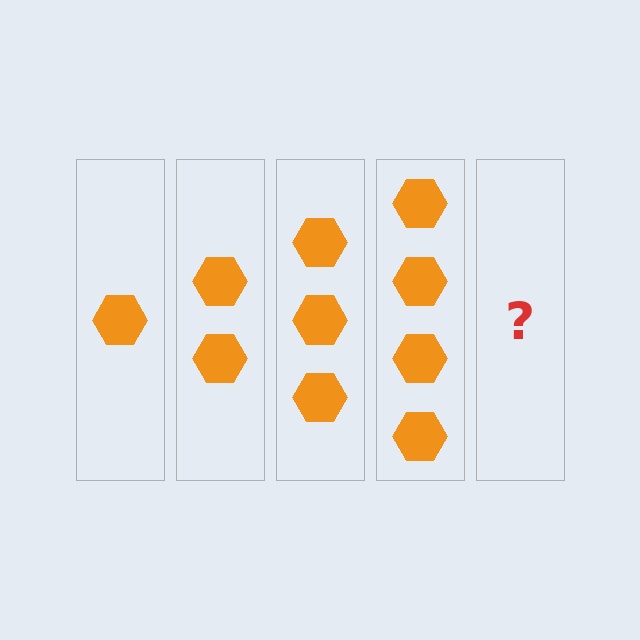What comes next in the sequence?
The next element should be 5 hexagons.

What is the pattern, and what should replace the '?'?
The pattern is that each step adds one more hexagon. The '?' should be 5 hexagons.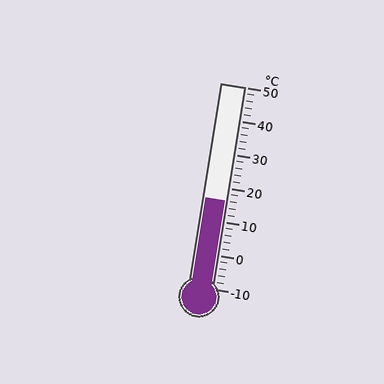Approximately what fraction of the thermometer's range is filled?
The thermometer is filled to approximately 45% of its range.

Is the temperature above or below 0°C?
The temperature is above 0°C.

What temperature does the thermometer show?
The thermometer shows approximately 16°C.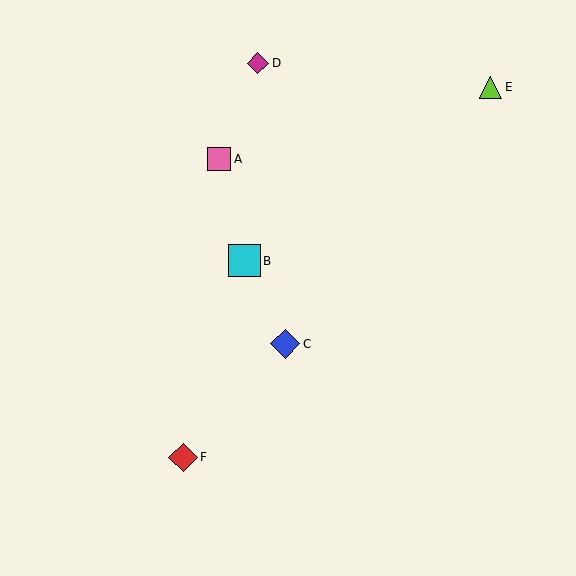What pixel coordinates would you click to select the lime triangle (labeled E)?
Click at (491, 87) to select the lime triangle E.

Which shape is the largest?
The cyan square (labeled B) is the largest.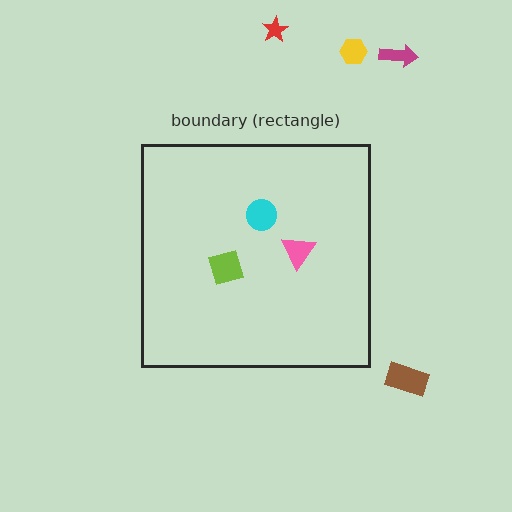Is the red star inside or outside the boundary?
Outside.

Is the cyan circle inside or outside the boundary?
Inside.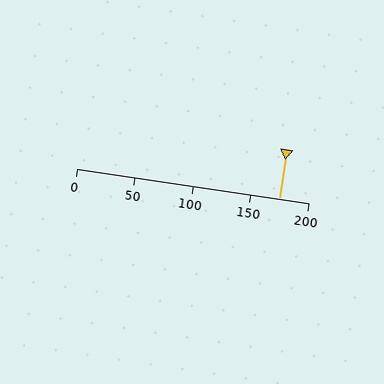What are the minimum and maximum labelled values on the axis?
The axis runs from 0 to 200.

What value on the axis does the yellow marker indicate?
The marker indicates approximately 175.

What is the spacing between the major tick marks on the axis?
The major ticks are spaced 50 apart.